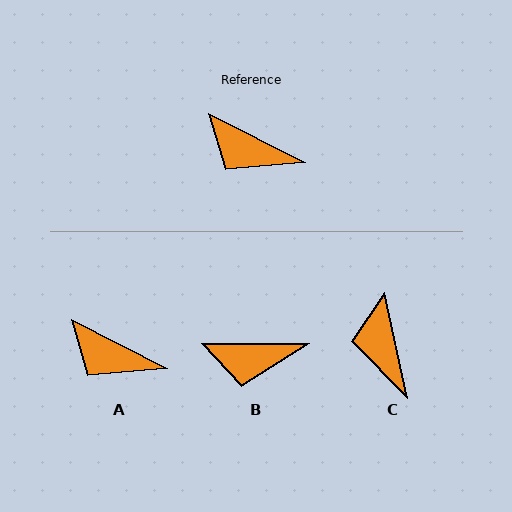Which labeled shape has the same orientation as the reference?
A.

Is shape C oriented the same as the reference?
No, it is off by about 51 degrees.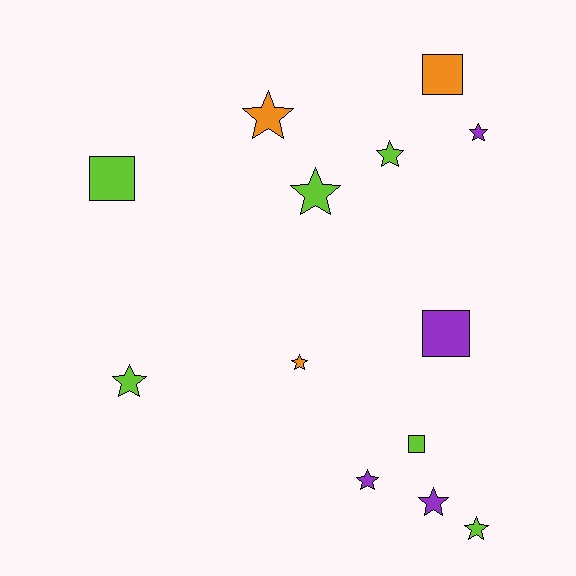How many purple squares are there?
There is 1 purple square.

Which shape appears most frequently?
Star, with 9 objects.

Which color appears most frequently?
Lime, with 6 objects.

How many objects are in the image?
There are 13 objects.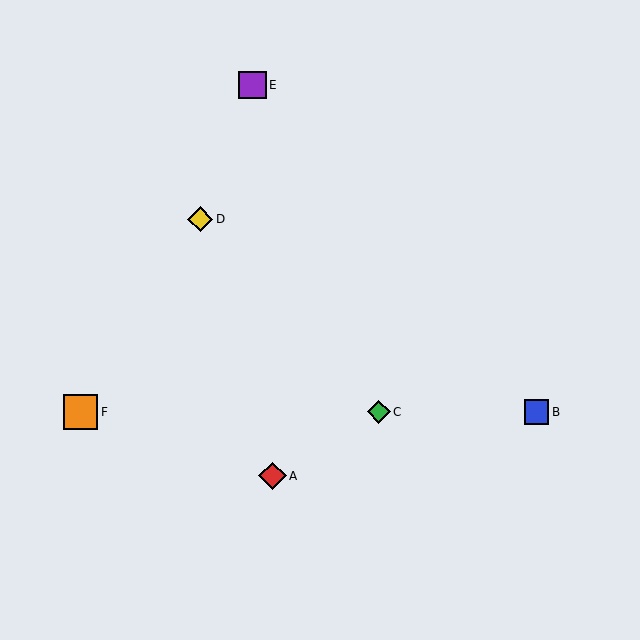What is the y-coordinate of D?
Object D is at y≈219.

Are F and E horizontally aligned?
No, F is at y≈412 and E is at y≈85.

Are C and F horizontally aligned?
Yes, both are at y≈412.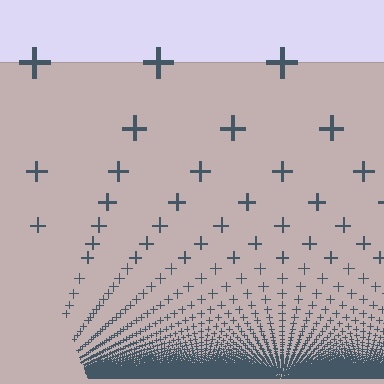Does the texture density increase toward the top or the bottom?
Density increases toward the bottom.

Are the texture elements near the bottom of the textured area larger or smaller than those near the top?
Smaller. The gradient is inverted — elements near the bottom are smaller and denser.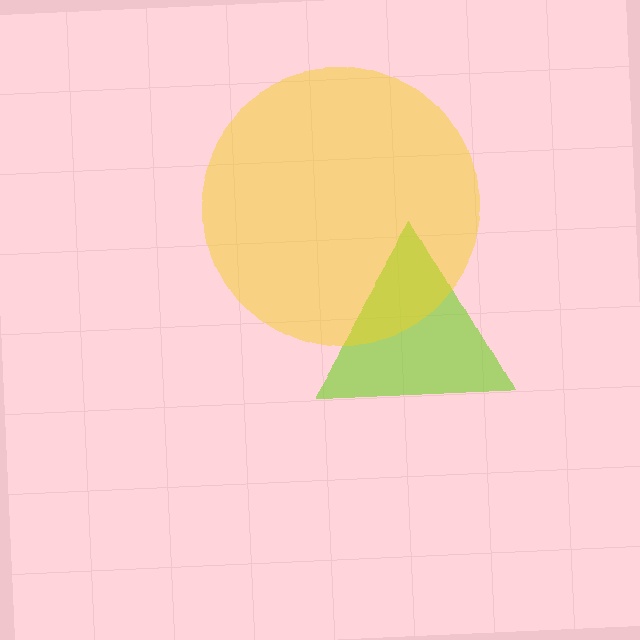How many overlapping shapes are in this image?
There are 2 overlapping shapes in the image.